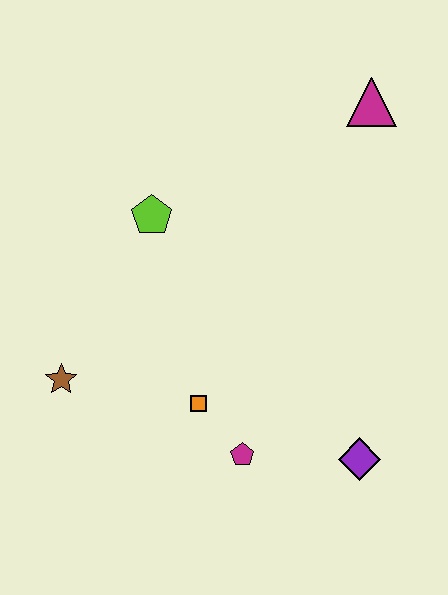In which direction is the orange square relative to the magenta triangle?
The orange square is below the magenta triangle.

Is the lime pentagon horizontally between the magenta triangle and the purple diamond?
No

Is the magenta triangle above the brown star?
Yes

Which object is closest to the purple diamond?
The magenta pentagon is closest to the purple diamond.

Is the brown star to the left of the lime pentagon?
Yes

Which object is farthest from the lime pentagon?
The purple diamond is farthest from the lime pentagon.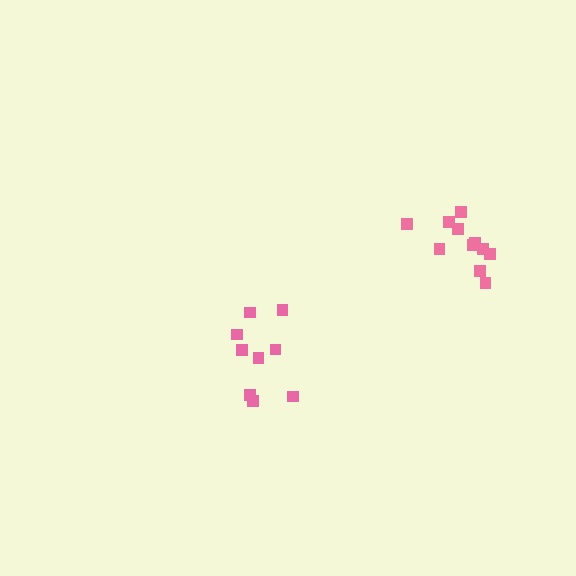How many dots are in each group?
Group 1: 11 dots, Group 2: 9 dots (20 total).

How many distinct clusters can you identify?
There are 2 distinct clusters.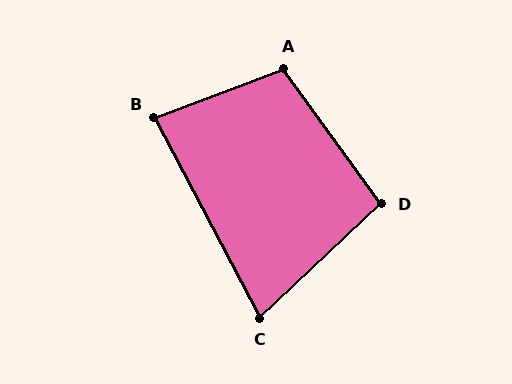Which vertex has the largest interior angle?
A, at approximately 105 degrees.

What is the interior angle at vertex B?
Approximately 83 degrees (acute).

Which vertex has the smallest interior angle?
C, at approximately 75 degrees.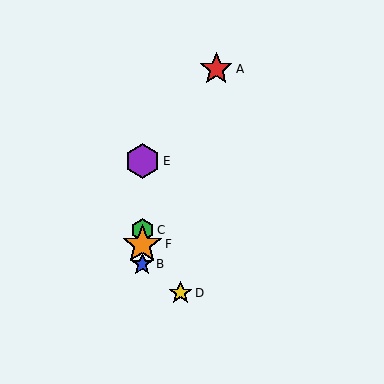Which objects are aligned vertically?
Objects B, C, E, F are aligned vertically.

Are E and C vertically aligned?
Yes, both are at x≈142.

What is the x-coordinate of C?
Object C is at x≈142.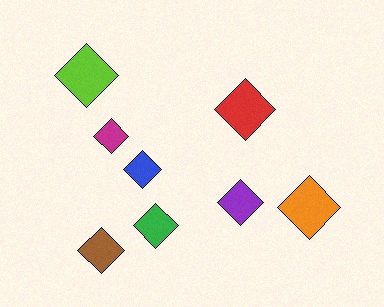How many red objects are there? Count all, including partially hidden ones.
There is 1 red object.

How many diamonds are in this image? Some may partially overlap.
There are 8 diamonds.